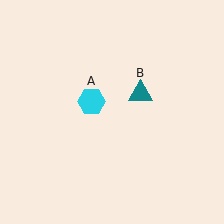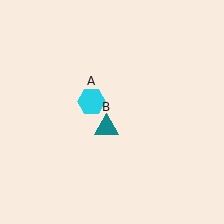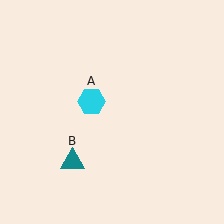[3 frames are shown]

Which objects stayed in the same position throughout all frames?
Cyan hexagon (object A) remained stationary.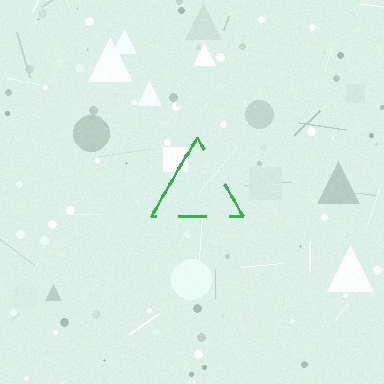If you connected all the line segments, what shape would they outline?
They would outline a triangle.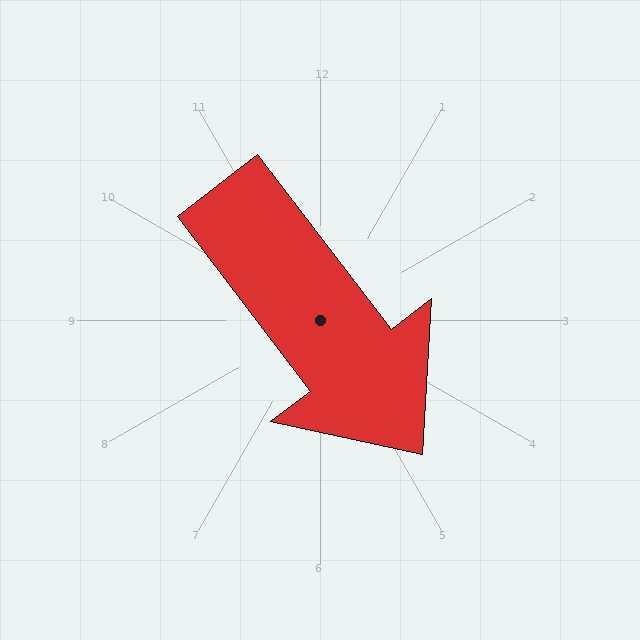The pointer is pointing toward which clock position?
Roughly 5 o'clock.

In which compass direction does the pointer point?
Southeast.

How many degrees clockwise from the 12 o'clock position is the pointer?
Approximately 143 degrees.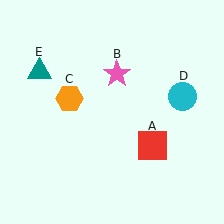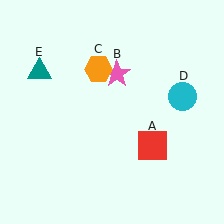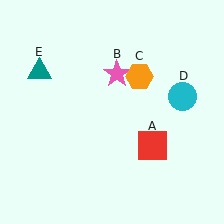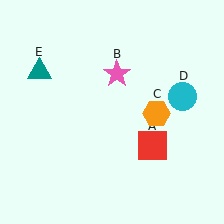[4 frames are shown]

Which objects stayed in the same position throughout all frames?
Red square (object A) and pink star (object B) and cyan circle (object D) and teal triangle (object E) remained stationary.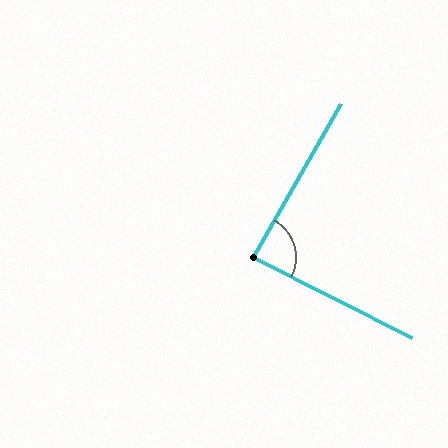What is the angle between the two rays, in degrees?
Approximately 87 degrees.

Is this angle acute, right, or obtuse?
It is approximately a right angle.